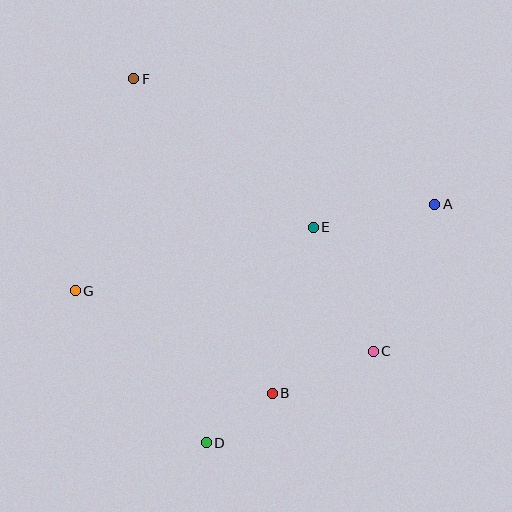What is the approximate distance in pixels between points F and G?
The distance between F and G is approximately 220 pixels.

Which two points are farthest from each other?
Points D and F are farthest from each other.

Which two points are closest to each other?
Points B and D are closest to each other.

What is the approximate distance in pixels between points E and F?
The distance between E and F is approximately 233 pixels.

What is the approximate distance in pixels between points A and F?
The distance between A and F is approximately 326 pixels.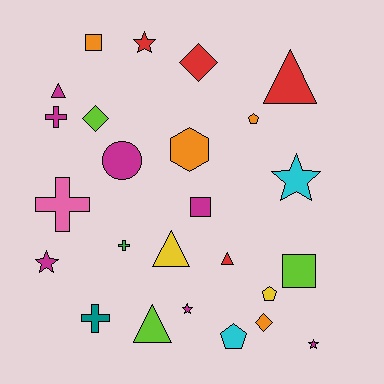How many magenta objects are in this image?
There are 7 magenta objects.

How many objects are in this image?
There are 25 objects.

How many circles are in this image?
There is 1 circle.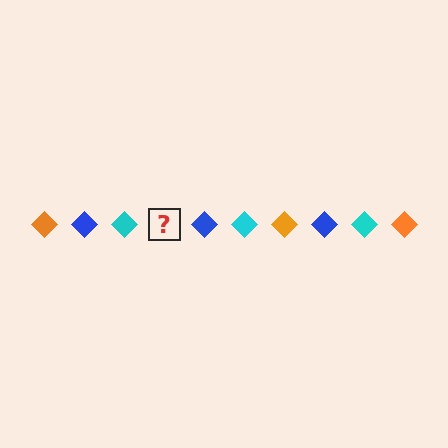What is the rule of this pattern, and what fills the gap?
The rule is that the pattern cycles through orange, blue, cyan diamonds. The gap should be filled with an orange diamond.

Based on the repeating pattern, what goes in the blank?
The blank should be an orange diamond.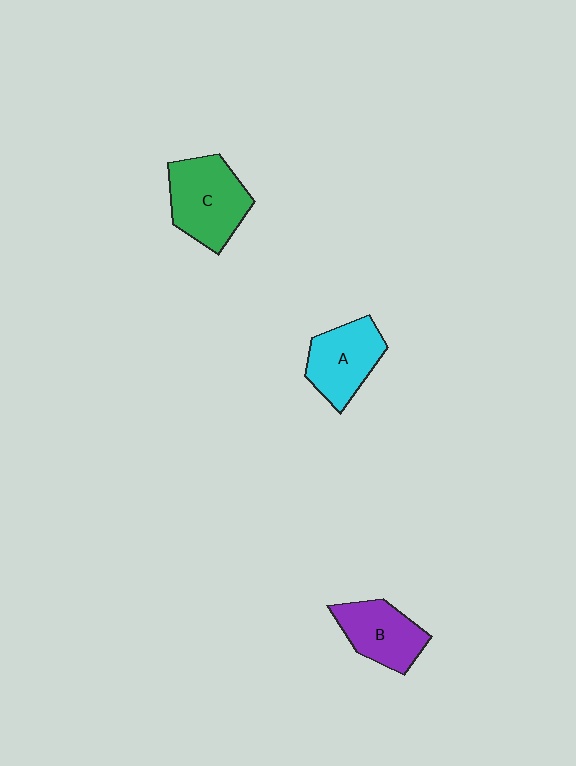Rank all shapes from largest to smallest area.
From largest to smallest: C (green), A (cyan), B (purple).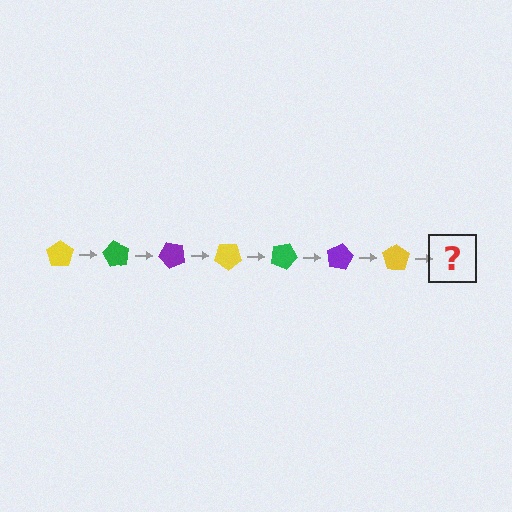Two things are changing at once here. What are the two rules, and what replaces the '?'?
The two rules are that it rotates 60 degrees each step and the color cycles through yellow, green, and purple. The '?' should be a green pentagon, rotated 420 degrees from the start.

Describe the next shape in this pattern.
It should be a green pentagon, rotated 420 degrees from the start.